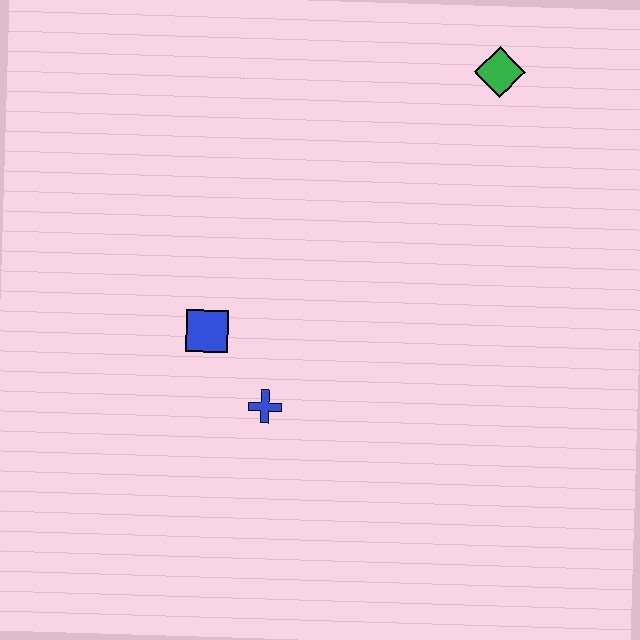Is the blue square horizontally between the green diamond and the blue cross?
No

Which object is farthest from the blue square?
The green diamond is farthest from the blue square.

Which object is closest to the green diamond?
The blue square is closest to the green diamond.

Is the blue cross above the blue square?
No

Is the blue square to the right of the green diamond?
No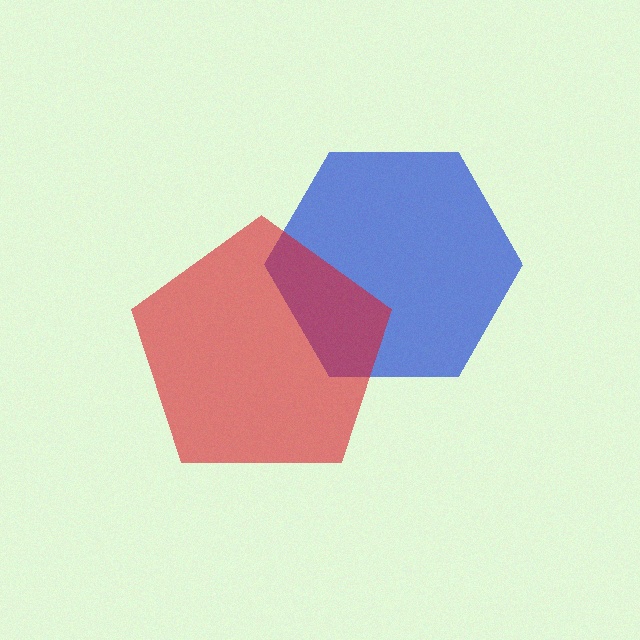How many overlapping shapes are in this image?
There are 2 overlapping shapes in the image.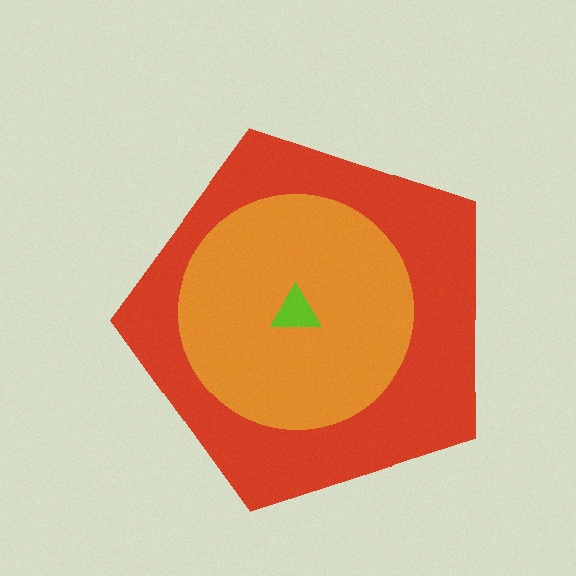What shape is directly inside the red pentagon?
The orange circle.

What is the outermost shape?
The red pentagon.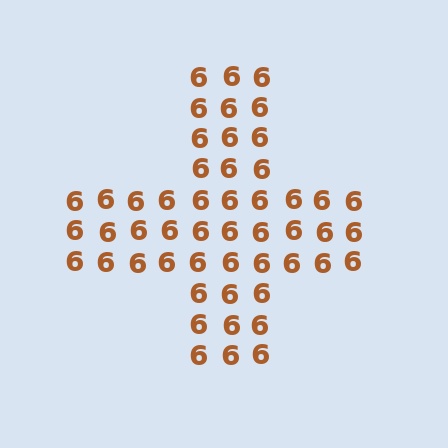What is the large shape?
The large shape is a cross.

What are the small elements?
The small elements are digit 6's.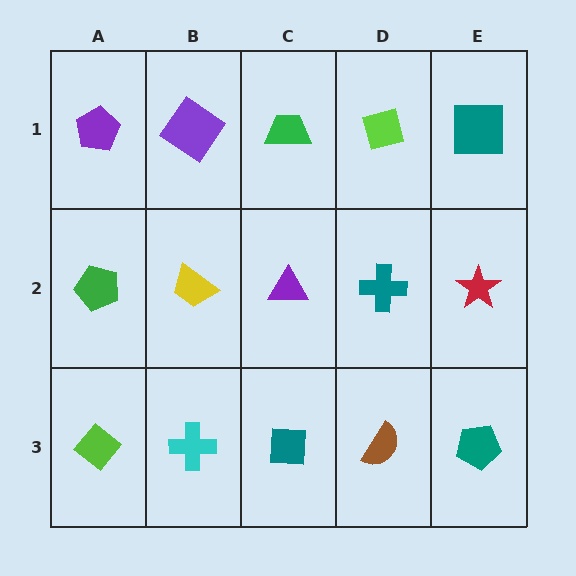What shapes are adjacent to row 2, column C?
A green trapezoid (row 1, column C), a teal square (row 3, column C), a yellow trapezoid (row 2, column B), a teal cross (row 2, column D).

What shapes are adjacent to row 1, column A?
A green pentagon (row 2, column A), a purple diamond (row 1, column B).